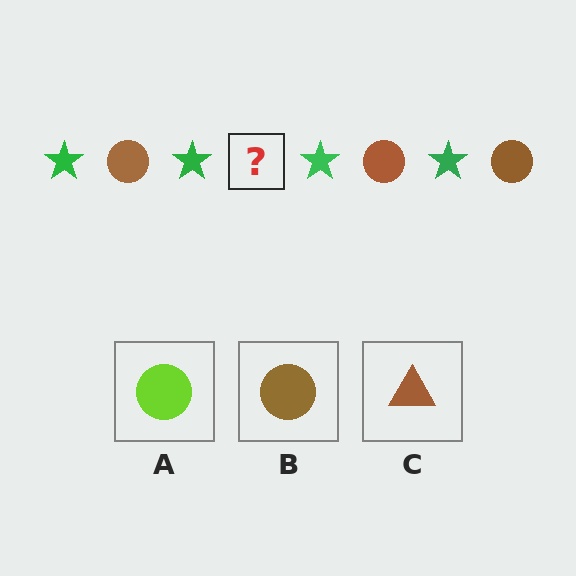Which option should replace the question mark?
Option B.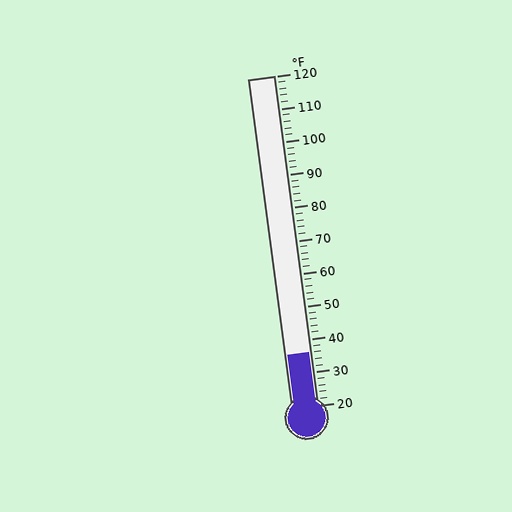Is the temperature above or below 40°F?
The temperature is below 40°F.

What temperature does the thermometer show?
The thermometer shows approximately 36°F.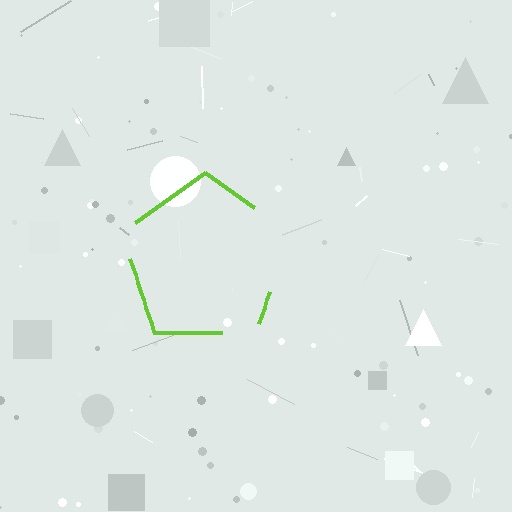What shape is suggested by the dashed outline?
The dashed outline suggests a pentagon.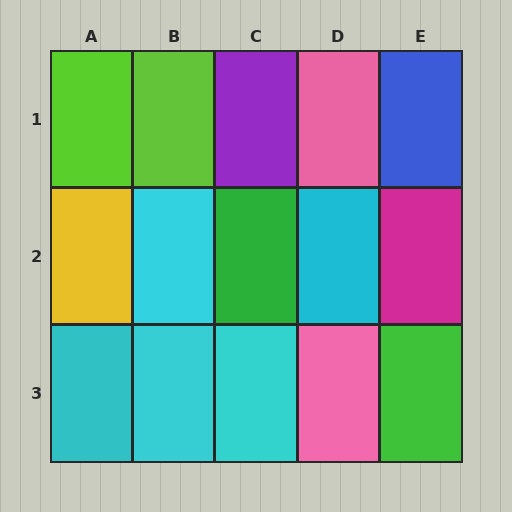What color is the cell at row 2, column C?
Green.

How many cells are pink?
2 cells are pink.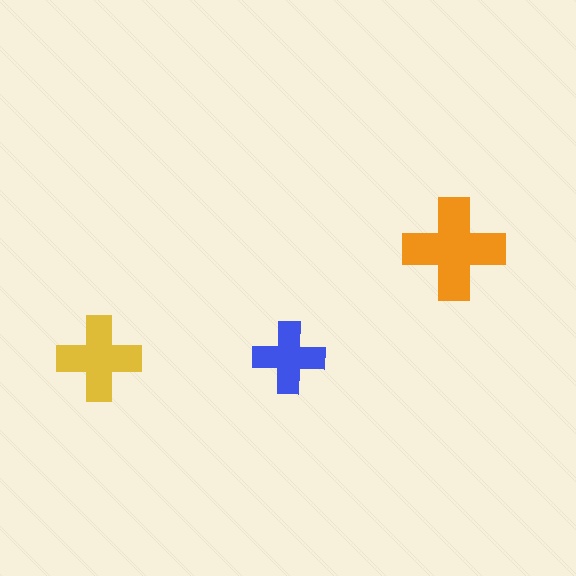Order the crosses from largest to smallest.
the orange one, the yellow one, the blue one.